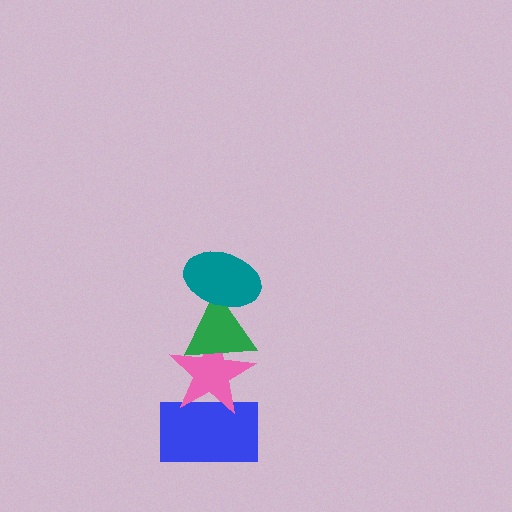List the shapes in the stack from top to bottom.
From top to bottom: the teal ellipse, the green triangle, the pink star, the blue rectangle.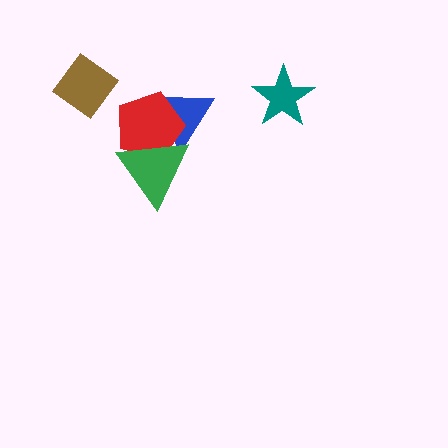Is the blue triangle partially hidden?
Yes, it is partially covered by another shape.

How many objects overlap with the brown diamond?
0 objects overlap with the brown diamond.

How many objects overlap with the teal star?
0 objects overlap with the teal star.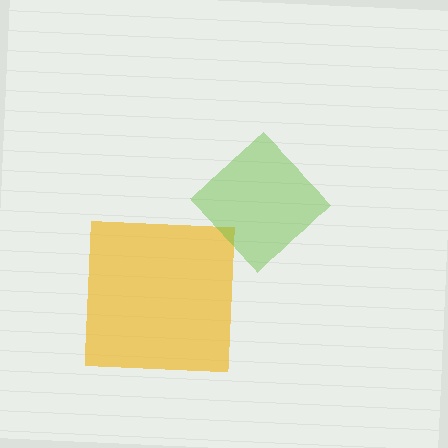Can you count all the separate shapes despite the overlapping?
Yes, there are 2 separate shapes.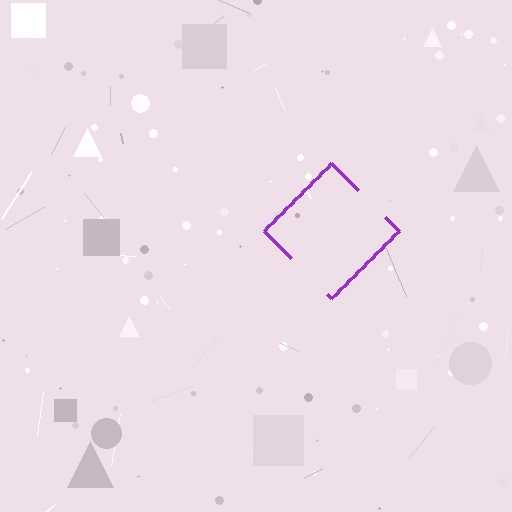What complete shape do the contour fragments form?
The contour fragments form a diamond.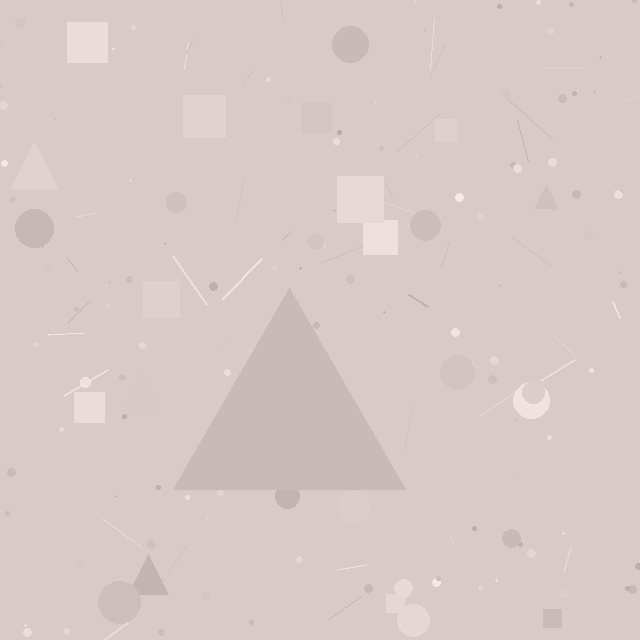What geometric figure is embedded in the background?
A triangle is embedded in the background.